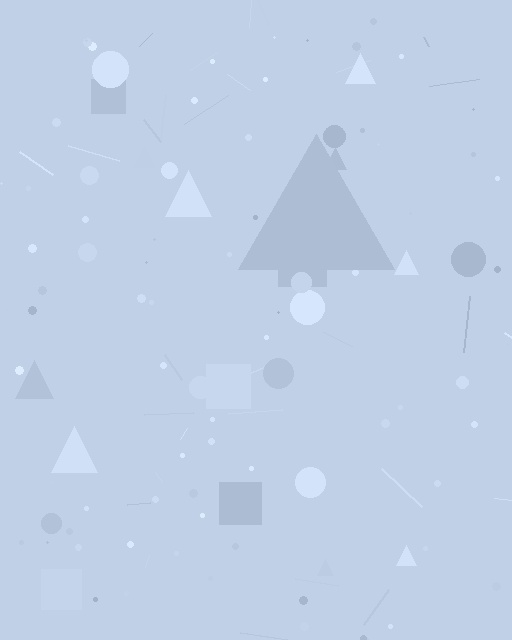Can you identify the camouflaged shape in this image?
The camouflaged shape is a triangle.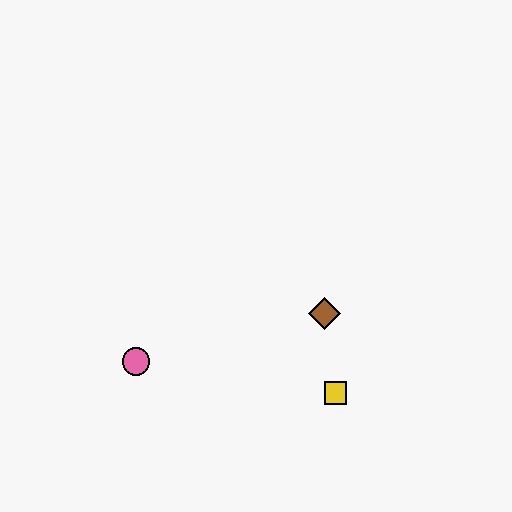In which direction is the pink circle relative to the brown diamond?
The pink circle is to the left of the brown diamond.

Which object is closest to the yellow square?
The brown diamond is closest to the yellow square.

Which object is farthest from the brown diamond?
The pink circle is farthest from the brown diamond.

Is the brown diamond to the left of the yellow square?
Yes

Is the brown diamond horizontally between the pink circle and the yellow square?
Yes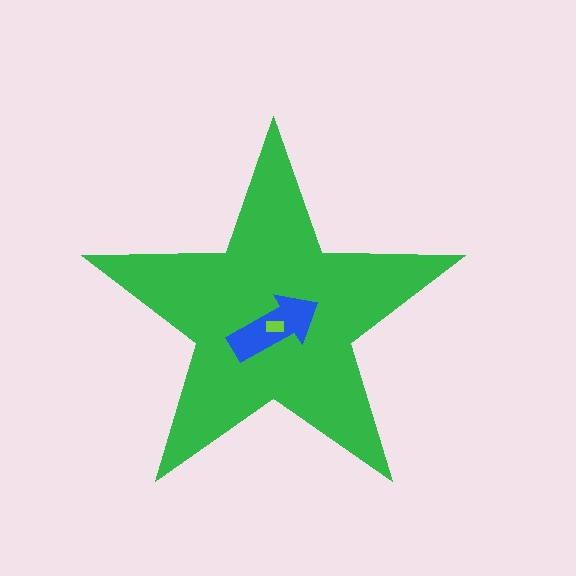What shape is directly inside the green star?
The blue arrow.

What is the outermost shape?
The green star.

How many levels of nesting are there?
3.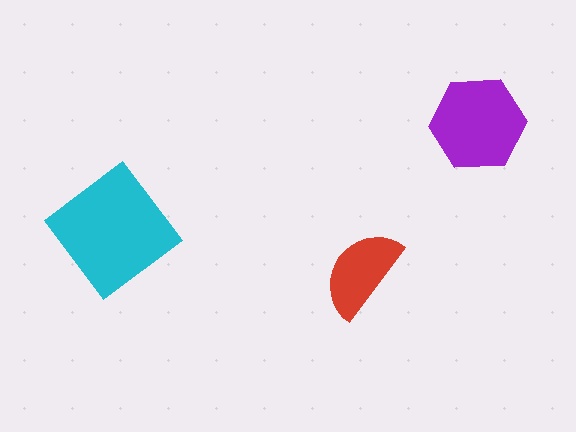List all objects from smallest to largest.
The red semicircle, the purple hexagon, the cyan diamond.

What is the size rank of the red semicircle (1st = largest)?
3rd.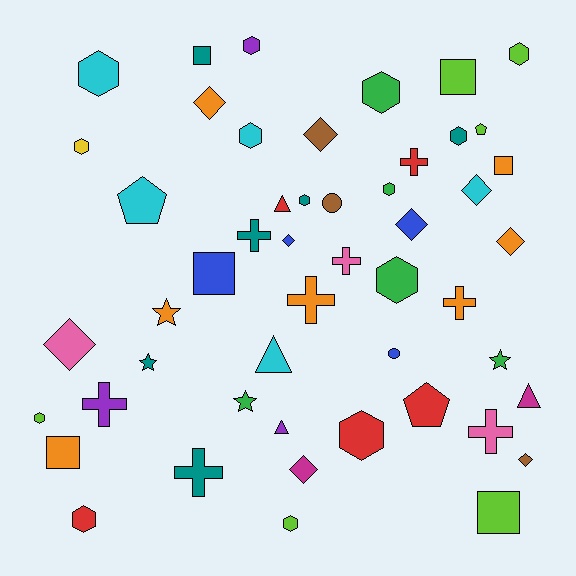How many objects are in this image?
There are 50 objects.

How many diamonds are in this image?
There are 9 diamonds.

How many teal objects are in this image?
There are 6 teal objects.